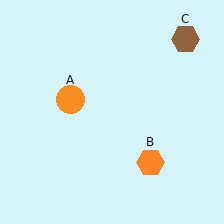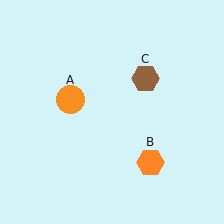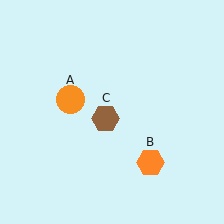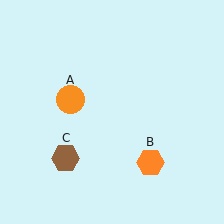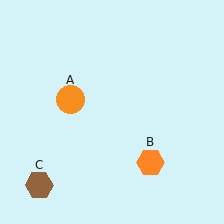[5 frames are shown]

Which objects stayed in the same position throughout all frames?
Orange circle (object A) and orange hexagon (object B) remained stationary.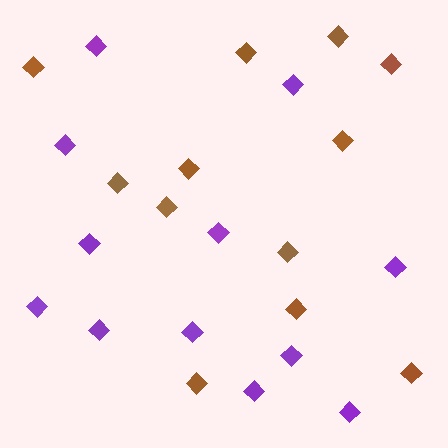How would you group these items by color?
There are 2 groups: one group of purple diamonds (12) and one group of brown diamonds (12).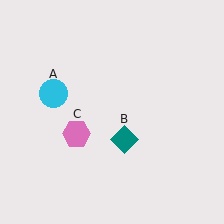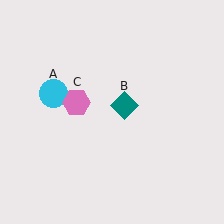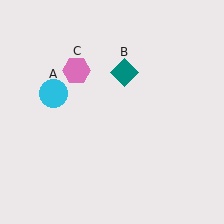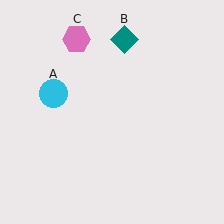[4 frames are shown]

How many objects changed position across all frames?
2 objects changed position: teal diamond (object B), pink hexagon (object C).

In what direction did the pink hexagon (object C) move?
The pink hexagon (object C) moved up.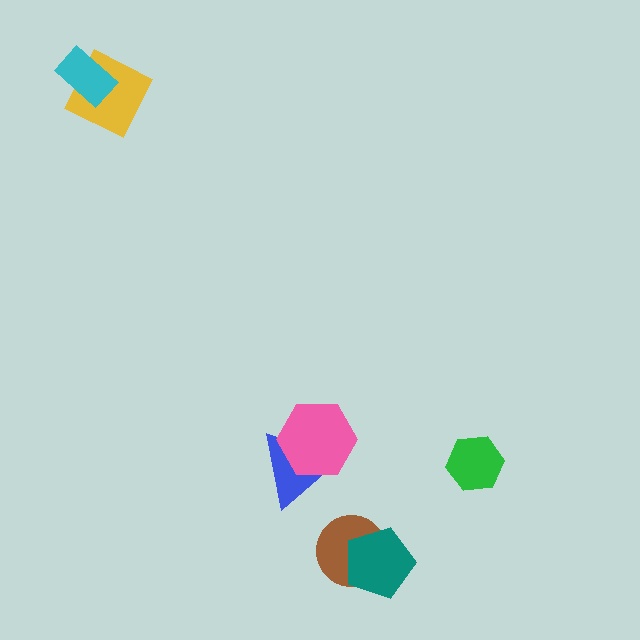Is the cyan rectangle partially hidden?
No, no other shape covers it.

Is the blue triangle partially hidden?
Yes, it is partially covered by another shape.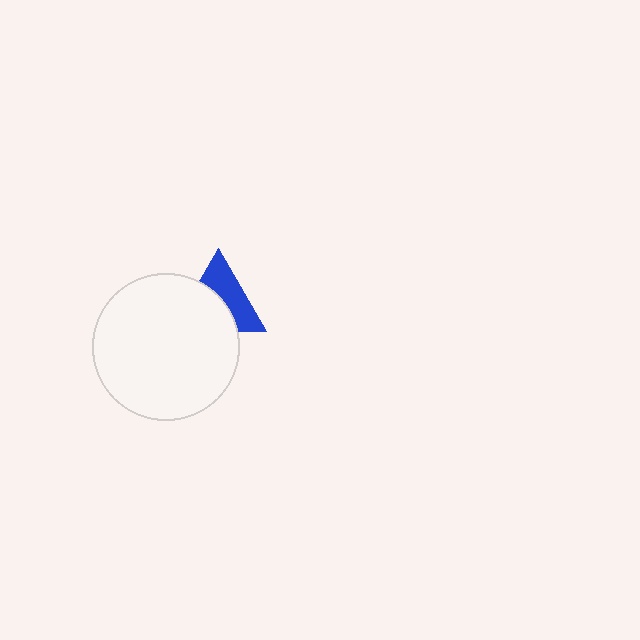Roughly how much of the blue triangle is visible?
About half of it is visible (roughly 50%).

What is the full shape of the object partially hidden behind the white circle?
The partially hidden object is a blue triangle.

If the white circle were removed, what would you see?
You would see the complete blue triangle.